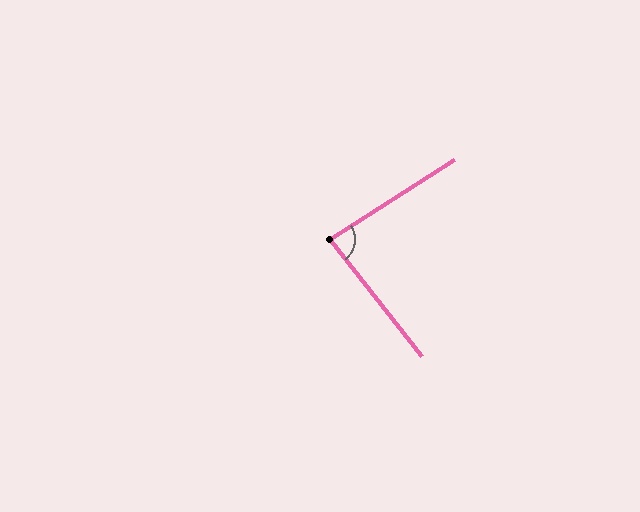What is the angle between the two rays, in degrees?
Approximately 84 degrees.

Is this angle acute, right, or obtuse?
It is acute.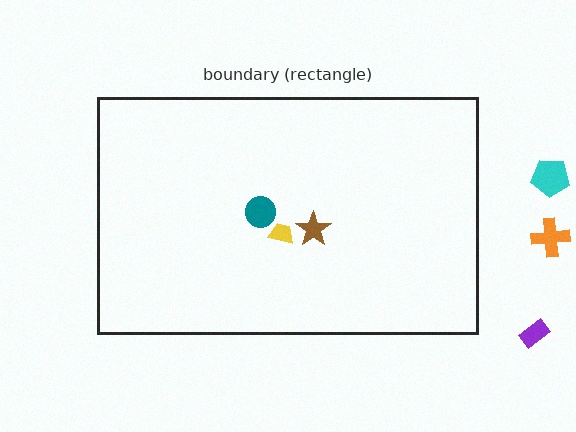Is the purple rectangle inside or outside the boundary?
Outside.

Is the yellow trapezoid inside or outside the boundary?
Inside.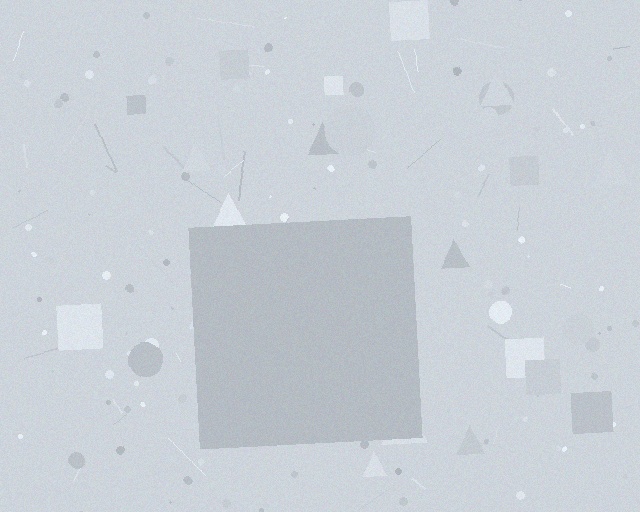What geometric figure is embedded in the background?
A square is embedded in the background.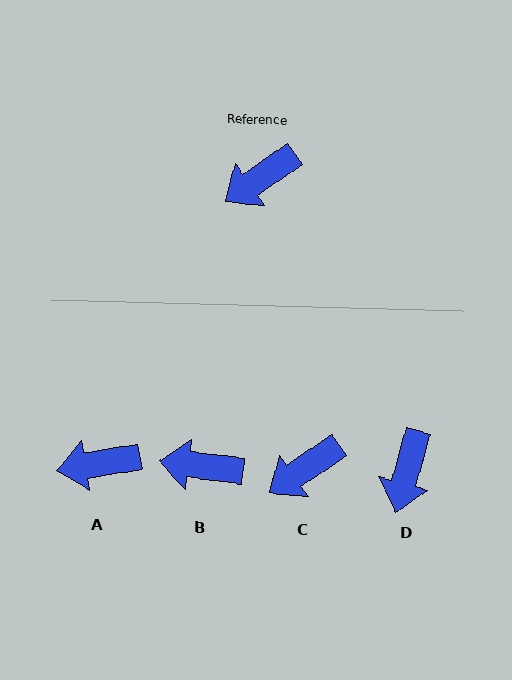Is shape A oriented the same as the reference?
No, it is off by about 26 degrees.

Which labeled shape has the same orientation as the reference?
C.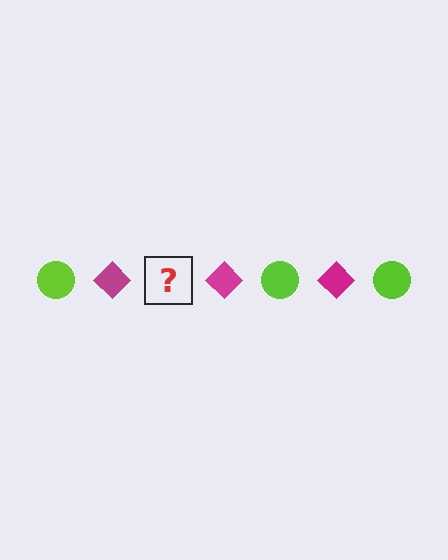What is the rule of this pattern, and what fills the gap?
The rule is that the pattern alternates between lime circle and magenta diamond. The gap should be filled with a lime circle.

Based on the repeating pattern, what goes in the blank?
The blank should be a lime circle.